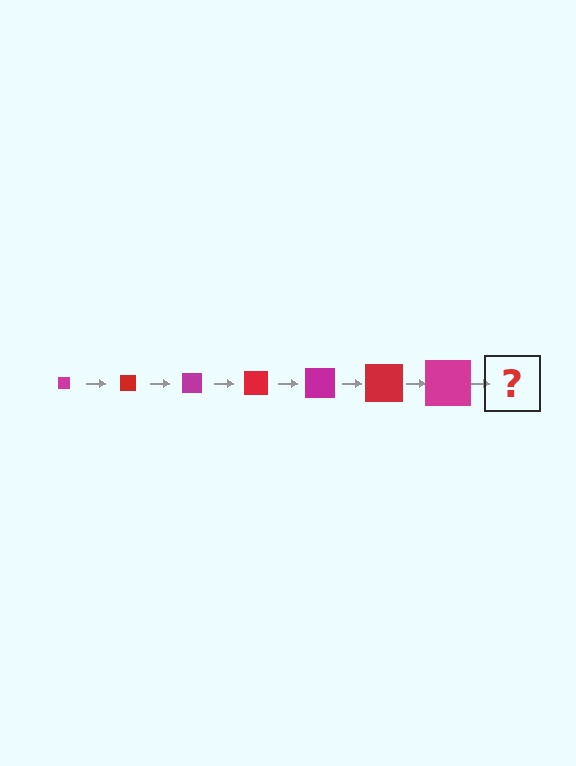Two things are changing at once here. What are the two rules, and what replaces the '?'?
The two rules are that the square grows larger each step and the color cycles through magenta and red. The '?' should be a red square, larger than the previous one.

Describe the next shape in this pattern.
It should be a red square, larger than the previous one.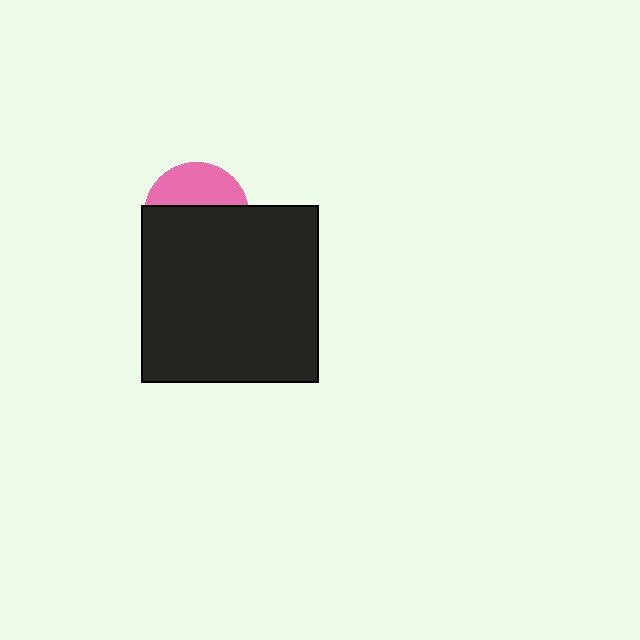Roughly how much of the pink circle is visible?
A small part of it is visible (roughly 39%).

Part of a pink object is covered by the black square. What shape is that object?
It is a circle.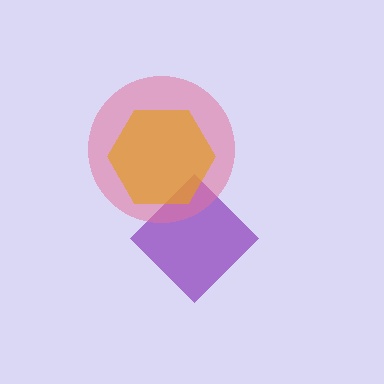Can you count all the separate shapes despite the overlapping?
Yes, there are 3 separate shapes.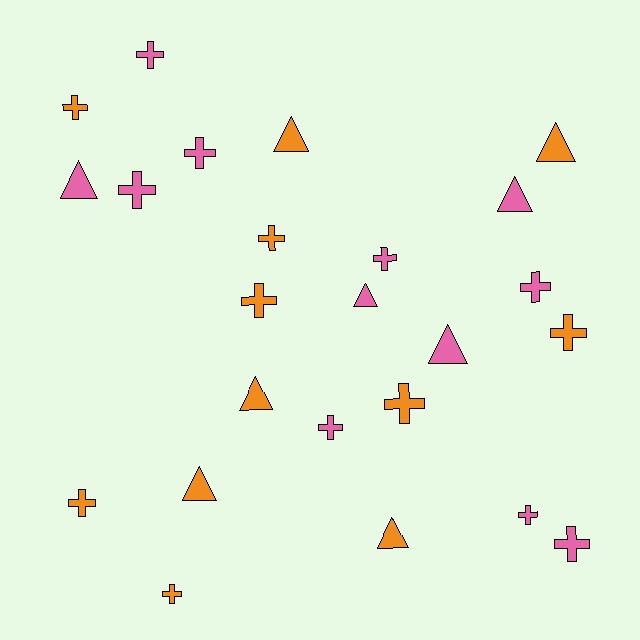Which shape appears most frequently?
Cross, with 15 objects.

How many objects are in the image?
There are 24 objects.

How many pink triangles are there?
There are 4 pink triangles.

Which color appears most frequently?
Orange, with 12 objects.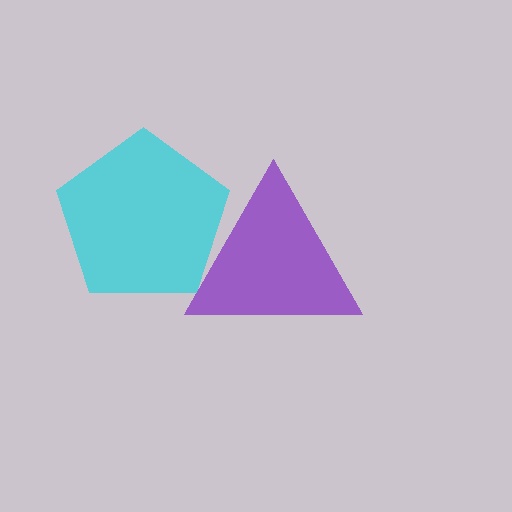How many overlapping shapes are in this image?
There are 2 overlapping shapes in the image.